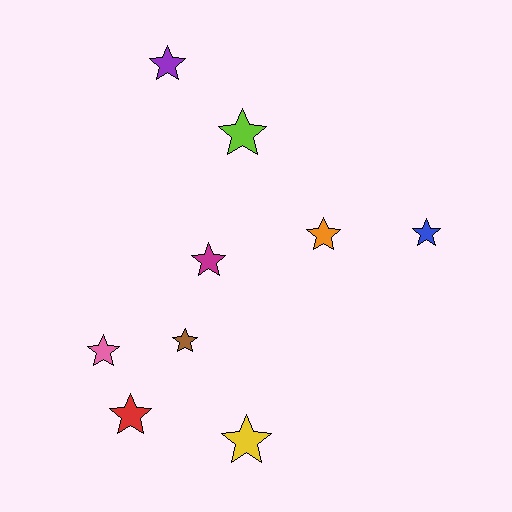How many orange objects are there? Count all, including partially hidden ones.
There is 1 orange object.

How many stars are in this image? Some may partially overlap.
There are 9 stars.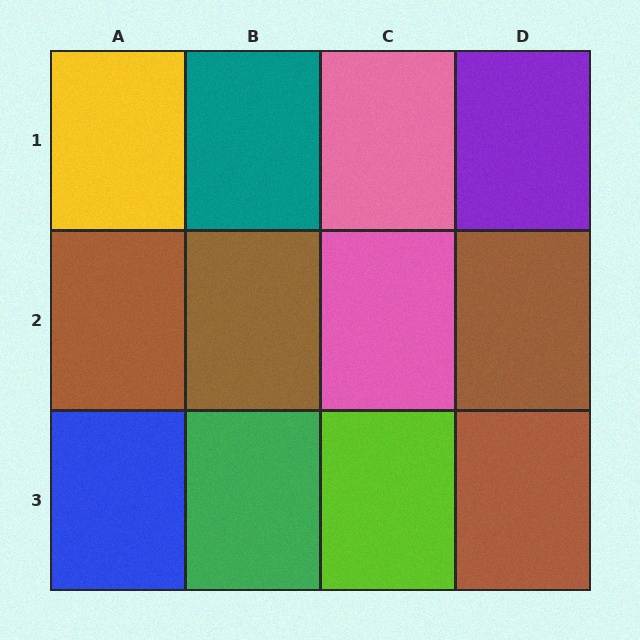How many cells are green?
1 cell is green.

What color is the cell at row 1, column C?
Pink.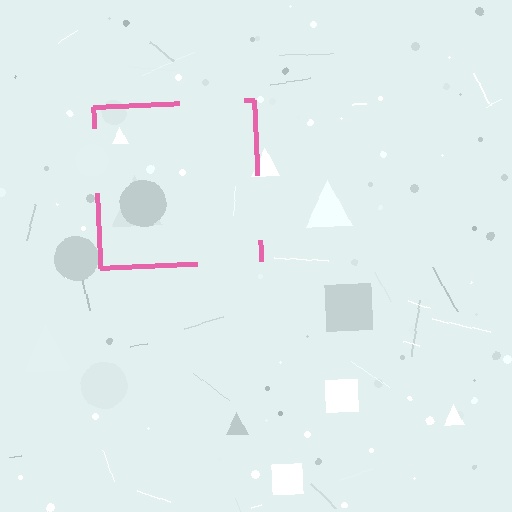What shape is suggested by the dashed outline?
The dashed outline suggests a square.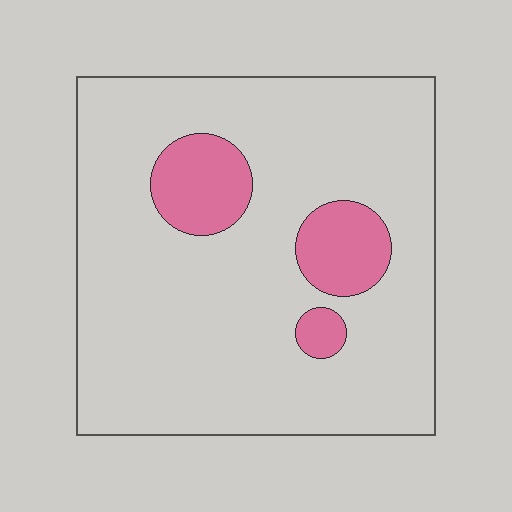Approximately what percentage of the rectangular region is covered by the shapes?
Approximately 15%.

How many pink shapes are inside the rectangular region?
3.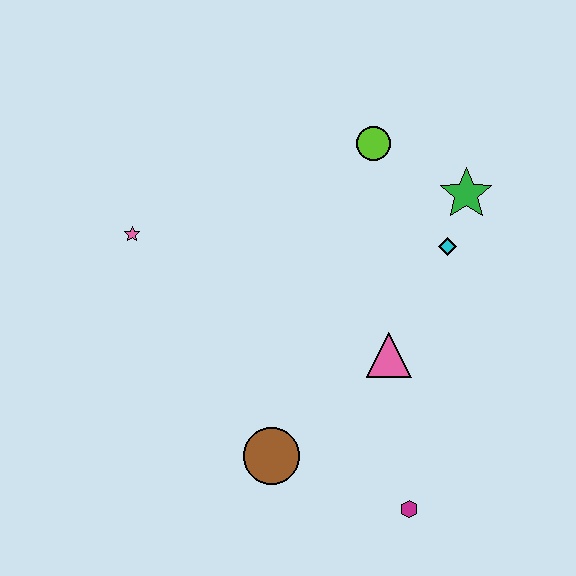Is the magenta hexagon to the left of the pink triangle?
No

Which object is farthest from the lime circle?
The magenta hexagon is farthest from the lime circle.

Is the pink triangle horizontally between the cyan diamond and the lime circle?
Yes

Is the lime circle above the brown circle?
Yes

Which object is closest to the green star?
The cyan diamond is closest to the green star.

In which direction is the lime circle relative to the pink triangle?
The lime circle is above the pink triangle.